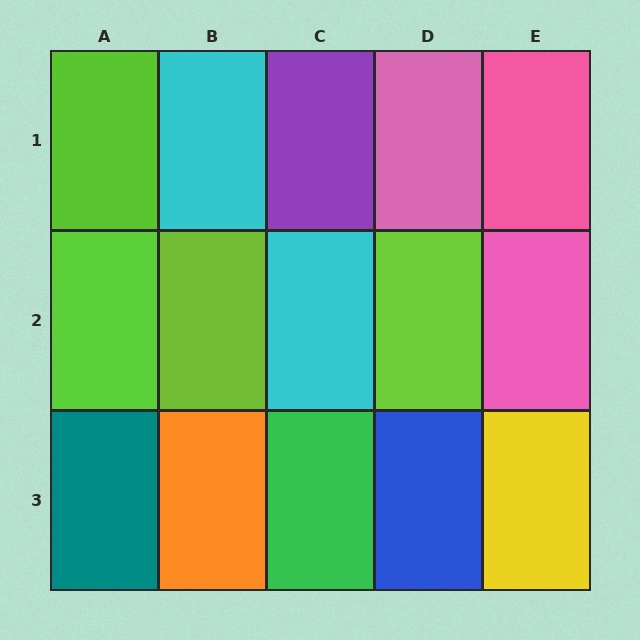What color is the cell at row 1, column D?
Pink.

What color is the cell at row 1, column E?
Pink.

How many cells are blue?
1 cell is blue.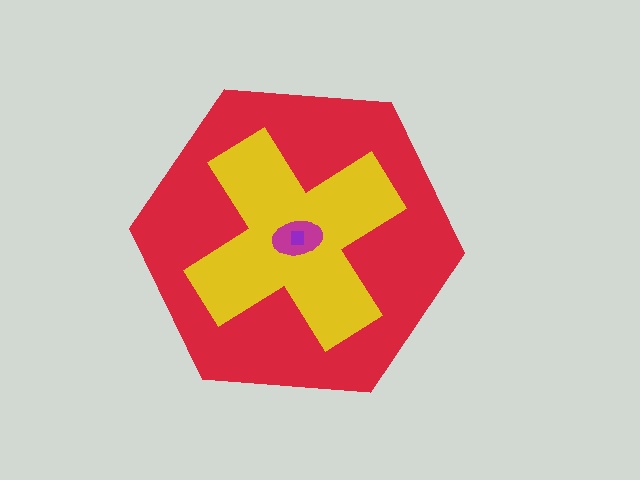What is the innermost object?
The purple square.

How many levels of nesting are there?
4.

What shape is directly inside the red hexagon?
The yellow cross.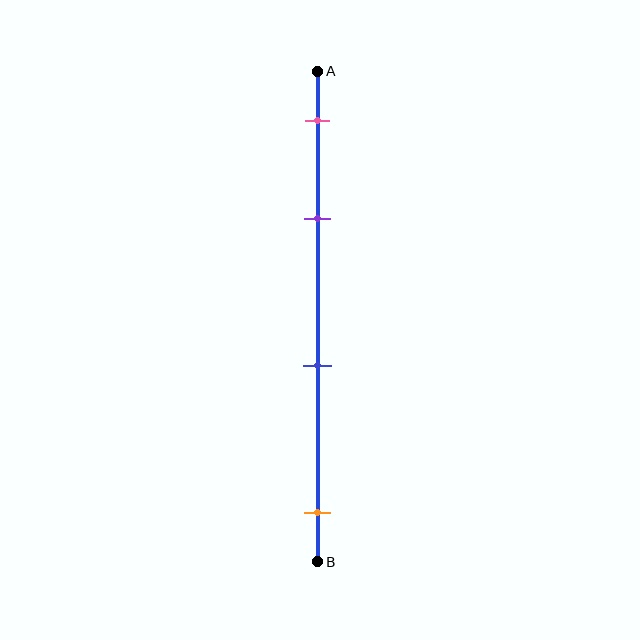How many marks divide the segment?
There are 4 marks dividing the segment.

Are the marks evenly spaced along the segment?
No, the marks are not evenly spaced.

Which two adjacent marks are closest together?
The pink and purple marks are the closest adjacent pair.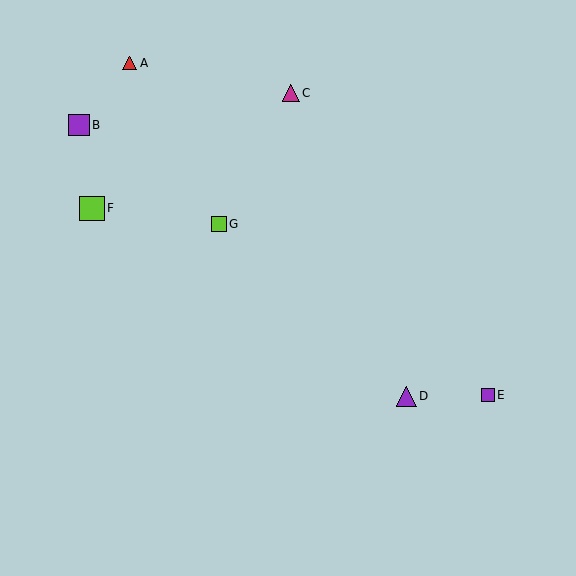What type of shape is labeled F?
Shape F is a lime square.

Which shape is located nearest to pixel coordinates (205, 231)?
The lime square (labeled G) at (219, 224) is nearest to that location.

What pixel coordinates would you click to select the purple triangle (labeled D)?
Click at (406, 396) to select the purple triangle D.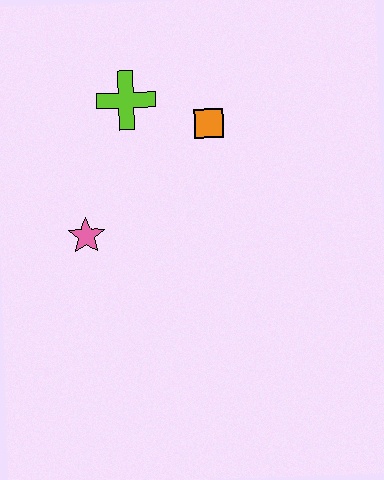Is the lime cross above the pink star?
Yes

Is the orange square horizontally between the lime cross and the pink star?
No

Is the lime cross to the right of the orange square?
No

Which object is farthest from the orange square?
The pink star is farthest from the orange square.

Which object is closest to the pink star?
The lime cross is closest to the pink star.